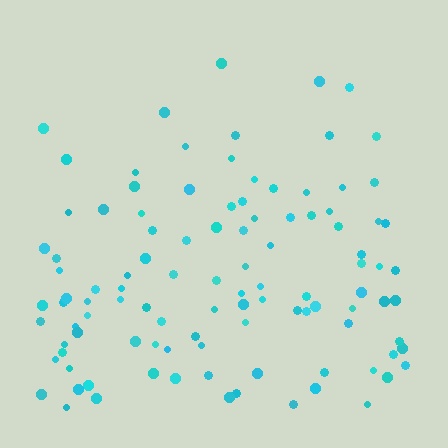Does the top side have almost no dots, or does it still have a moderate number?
Still a moderate number, just noticeably fewer than the bottom.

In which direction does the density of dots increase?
From top to bottom, with the bottom side densest.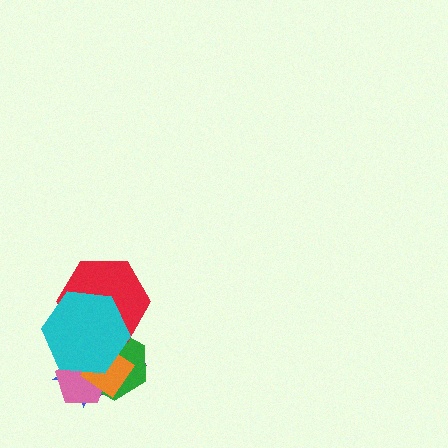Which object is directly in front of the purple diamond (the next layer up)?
The blue star is directly in front of the purple diamond.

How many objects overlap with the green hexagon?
6 objects overlap with the green hexagon.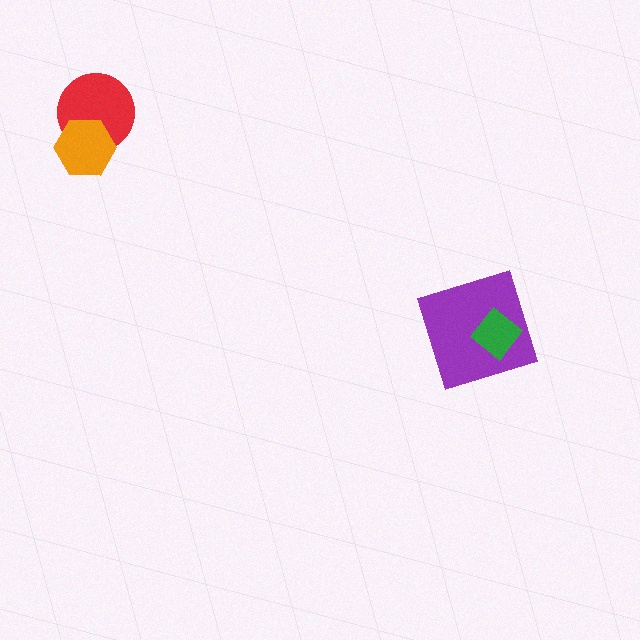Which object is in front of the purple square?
The green diamond is in front of the purple square.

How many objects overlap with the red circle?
1 object overlaps with the red circle.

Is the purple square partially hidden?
Yes, it is partially covered by another shape.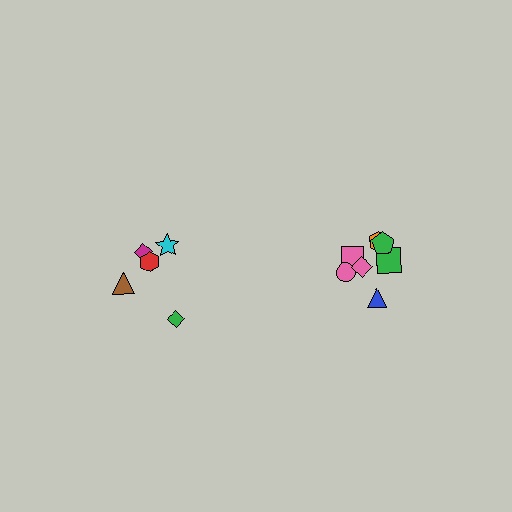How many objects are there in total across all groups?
There are 12 objects.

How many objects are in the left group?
There are 5 objects.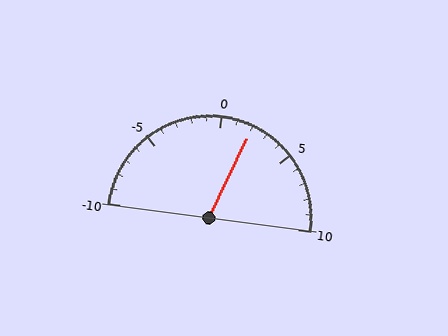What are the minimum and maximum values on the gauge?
The gauge ranges from -10 to 10.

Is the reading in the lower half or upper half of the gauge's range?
The reading is in the upper half of the range (-10 to 10).